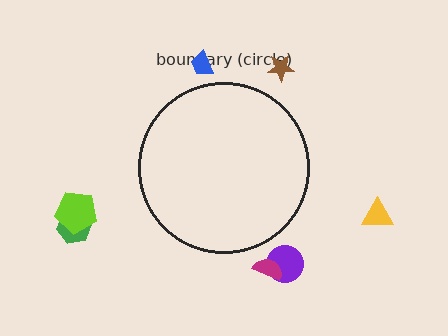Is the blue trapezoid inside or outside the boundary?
Outside.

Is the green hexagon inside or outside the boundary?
Outside.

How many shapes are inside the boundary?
0 inside, 7 outside.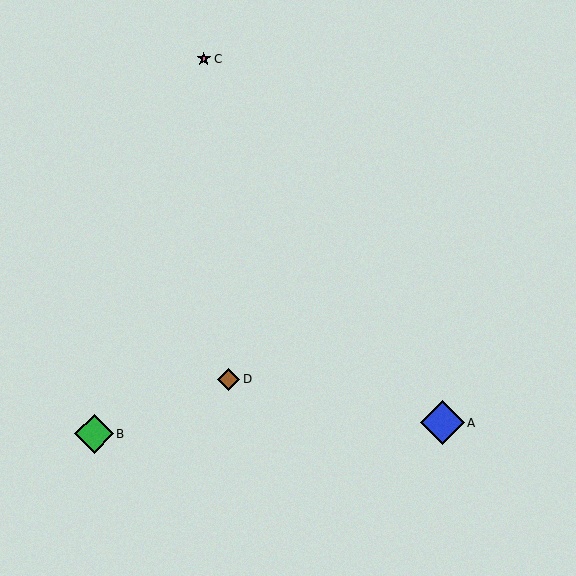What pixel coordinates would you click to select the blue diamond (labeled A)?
Click at (442, 423) to select the blue diamond A.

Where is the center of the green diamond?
The center of the green diamond is at (94, 434).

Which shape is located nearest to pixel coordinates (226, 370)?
The brown diamond (labeled D) at (229, 379) is nearest to that location.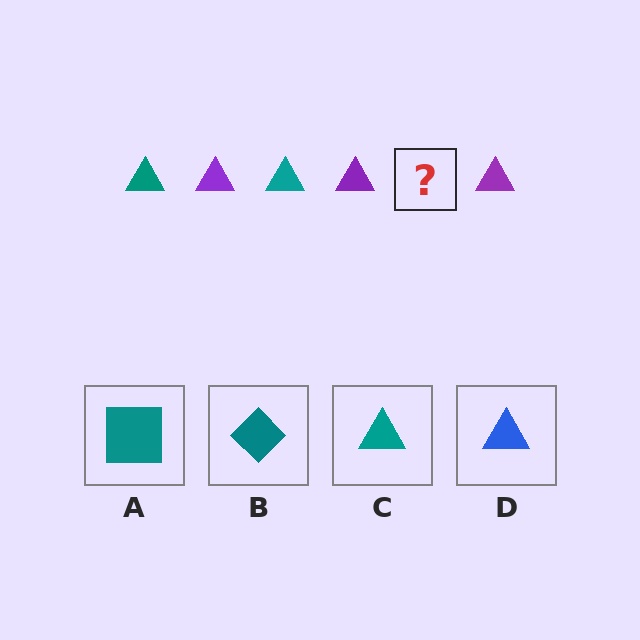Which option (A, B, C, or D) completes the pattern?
C.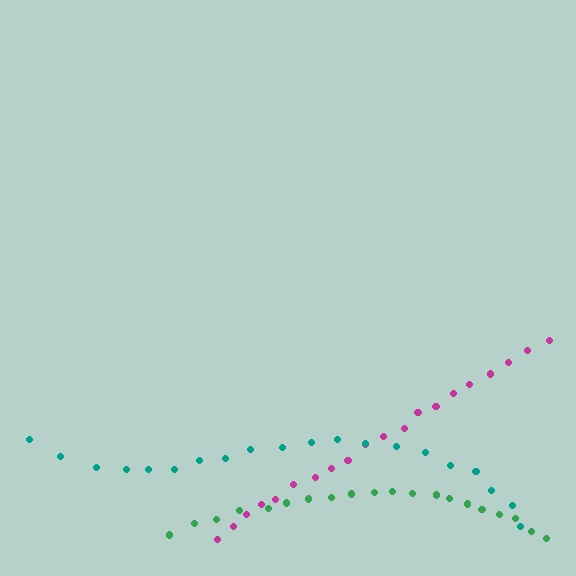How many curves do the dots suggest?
There are 3 distinct paths.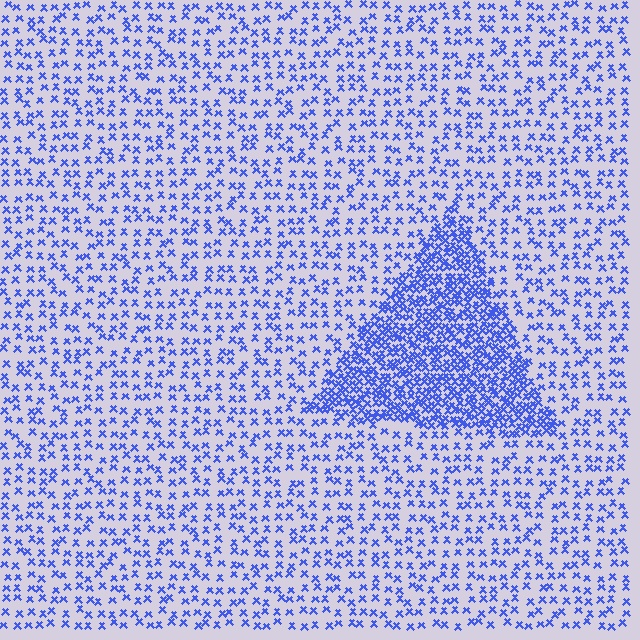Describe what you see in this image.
The image contains small blue elements arranged at two different densities. A triangle-shaped region is visible where the elements are more densely packed than the surrounding area.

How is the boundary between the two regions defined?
The boundary is defined by a change in element density (approximately 2.8x ratio). All elements are the same color, size, and shape.